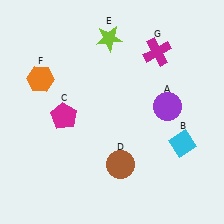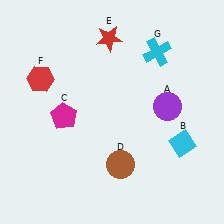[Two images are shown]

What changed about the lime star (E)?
In Image 1, E is lime. In Image 2, it changed to red.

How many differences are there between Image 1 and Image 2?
There are 3 differences between the two images.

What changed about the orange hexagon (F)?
In Image 1, F is orange. In Image 2, it changed to red.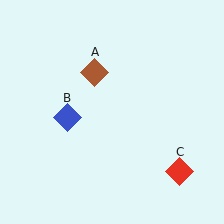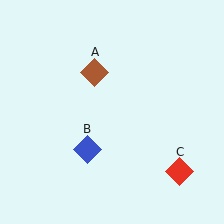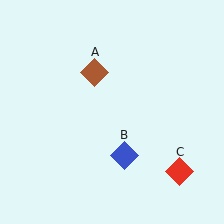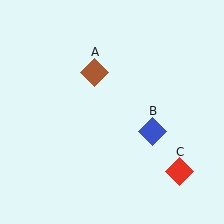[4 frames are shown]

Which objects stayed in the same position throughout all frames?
Brown diamond (object A) and red diamond (object C) remained stationary.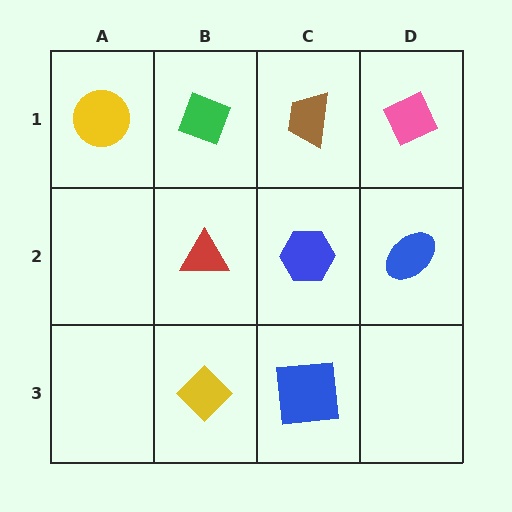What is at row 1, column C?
A brown trapezoid.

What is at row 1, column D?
A pink diamond.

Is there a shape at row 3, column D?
No, that cell is empty.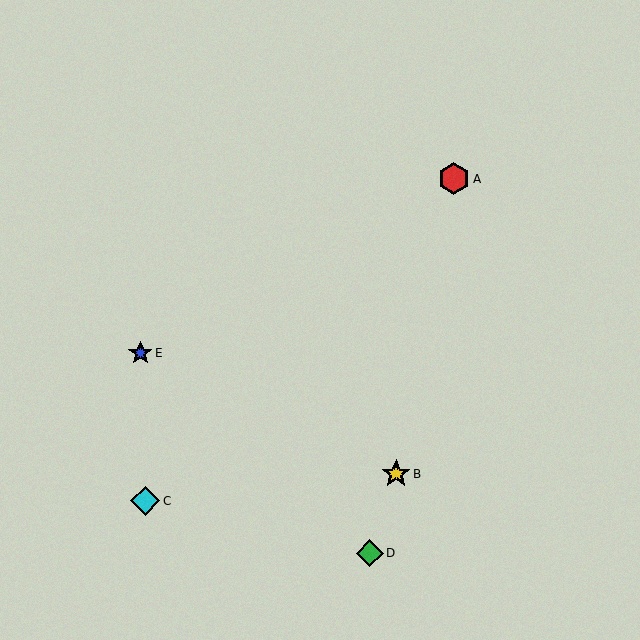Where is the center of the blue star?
The center of the blue star is at (140, 353).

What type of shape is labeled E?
Shape E is a blue star.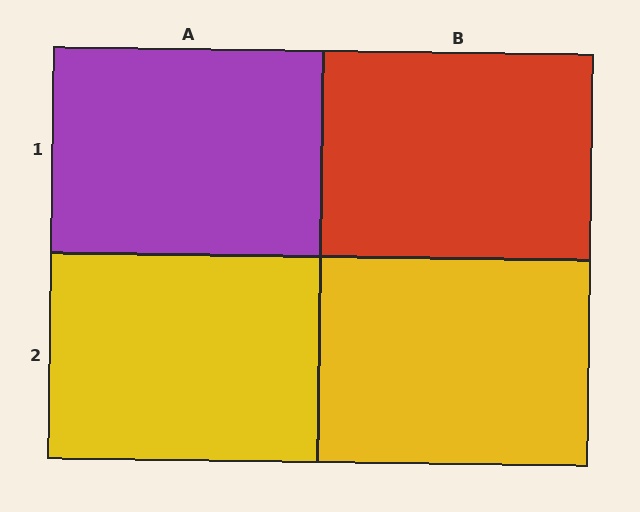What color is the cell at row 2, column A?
Yellow.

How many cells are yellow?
2 cells are yellow.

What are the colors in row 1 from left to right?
Purple, red.